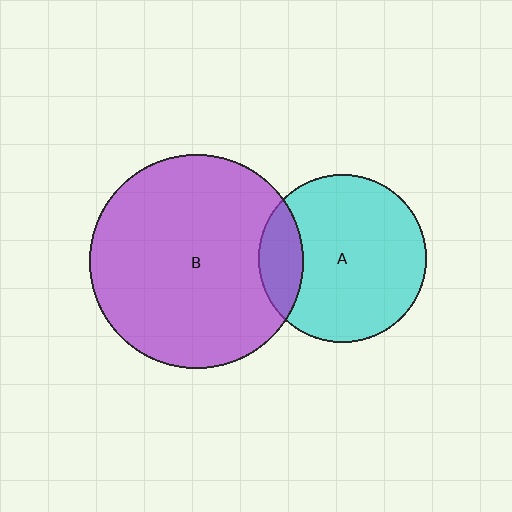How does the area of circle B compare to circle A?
Approximately 1.6 times.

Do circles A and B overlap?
Yes.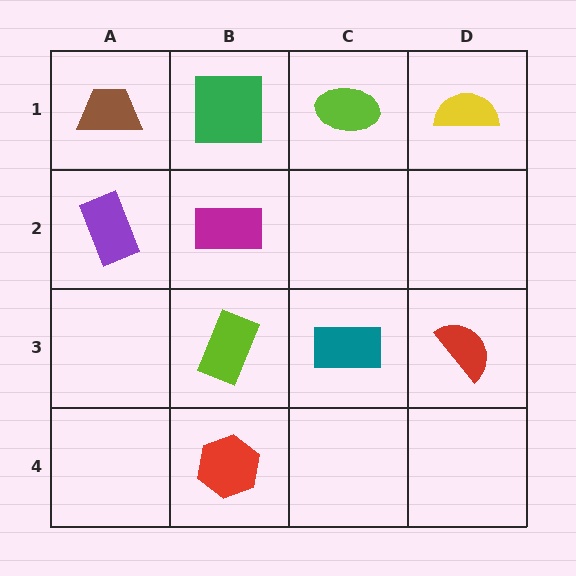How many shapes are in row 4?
1 shape.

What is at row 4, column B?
A red hexagon.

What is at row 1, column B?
A green square.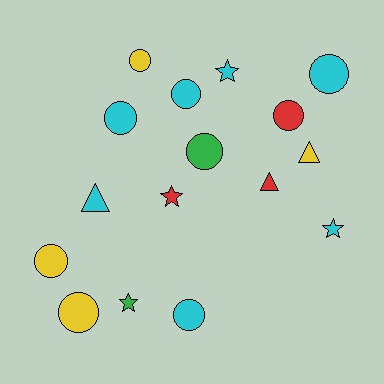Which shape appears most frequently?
Circle, with 9 objects.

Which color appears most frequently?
Cyan, with 7 objects.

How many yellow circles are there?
There are 3 yellow circles.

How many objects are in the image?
There are 16 objects.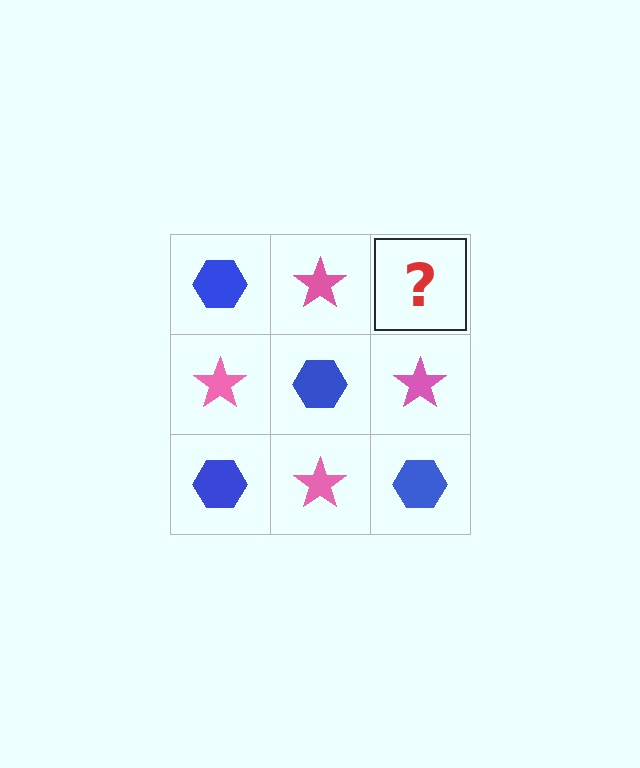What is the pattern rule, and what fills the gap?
The rule is that it alternates blue hexagon and pink star in a checkerboard pattern. The gap should be filled with a blue hexagon.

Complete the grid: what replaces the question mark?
The question mark should be replaced with a blue hexagon.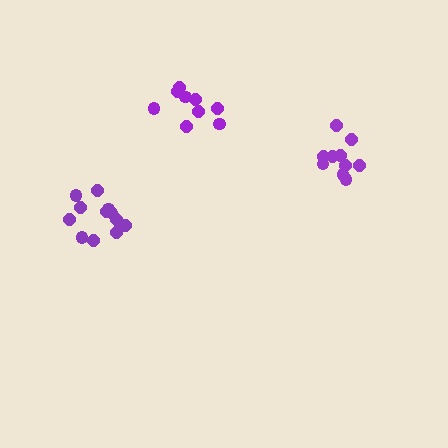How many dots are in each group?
Group 1: 12 dots, Group 2: 10 dots, Group 3: 10 dots (32 total).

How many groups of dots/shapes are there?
There are 3 groups.